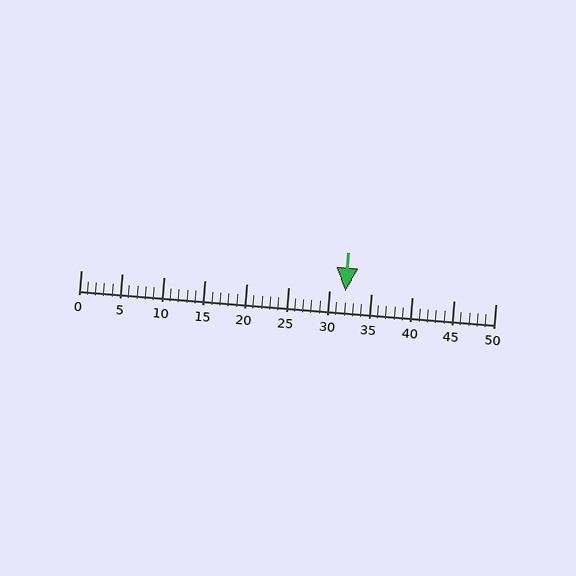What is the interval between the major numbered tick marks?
The major tick marks are spaced 5 units apart.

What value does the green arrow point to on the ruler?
The green arrow points to approximately 32.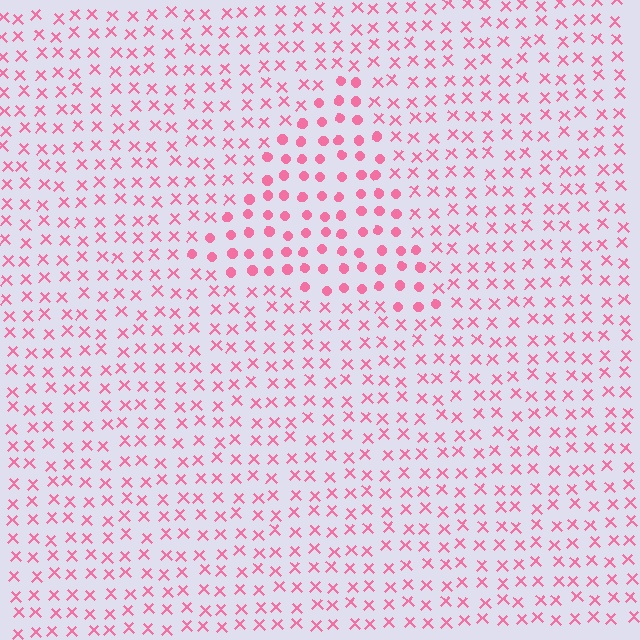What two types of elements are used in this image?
The image uses circles inside the triangle region and X marks outside it.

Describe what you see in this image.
The image is filled with small pink elements arranged in a uniform grid. A triangle-shaped region contains circles, while the surrounding area contains X marks. The boundary is defined purely by the change in element shape.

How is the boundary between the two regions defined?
The boundary is defined by a change in element shape: circles inside vs. X marks outside. All elements share the same color and spacing.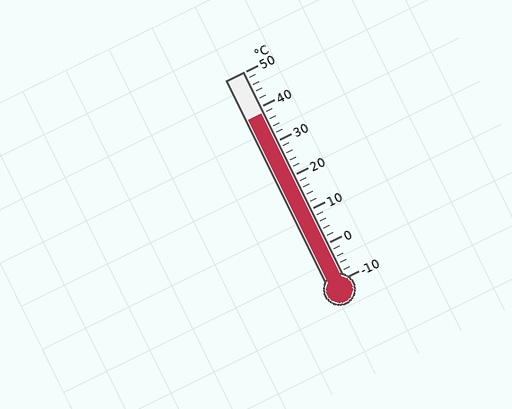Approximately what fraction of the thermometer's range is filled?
The thermometer is filled to approximately 80% of its range.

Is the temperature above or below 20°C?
The temperature is above 20°C.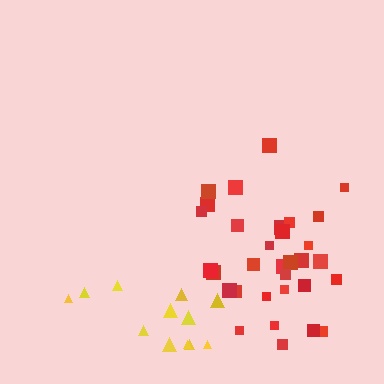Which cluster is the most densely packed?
Red.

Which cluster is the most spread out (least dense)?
Yellow.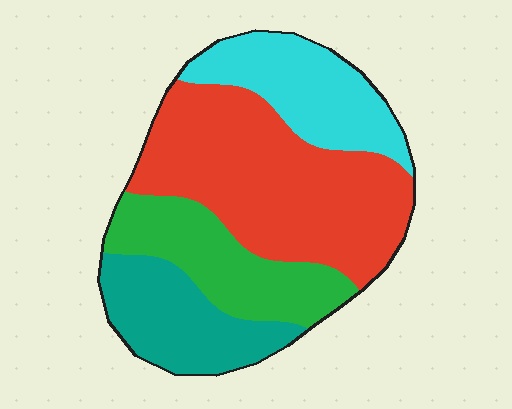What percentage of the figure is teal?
Teal takes up about one sixth (1/6) of the figure.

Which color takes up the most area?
Red, at roughly 40%.